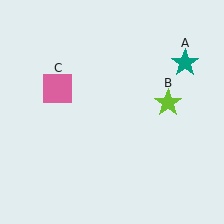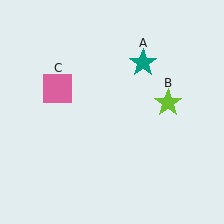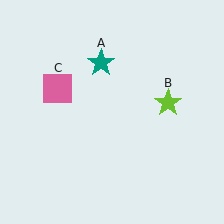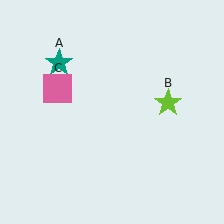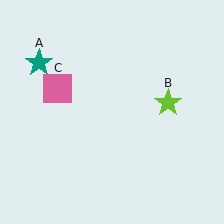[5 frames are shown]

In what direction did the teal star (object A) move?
The teal star (object A) moved left.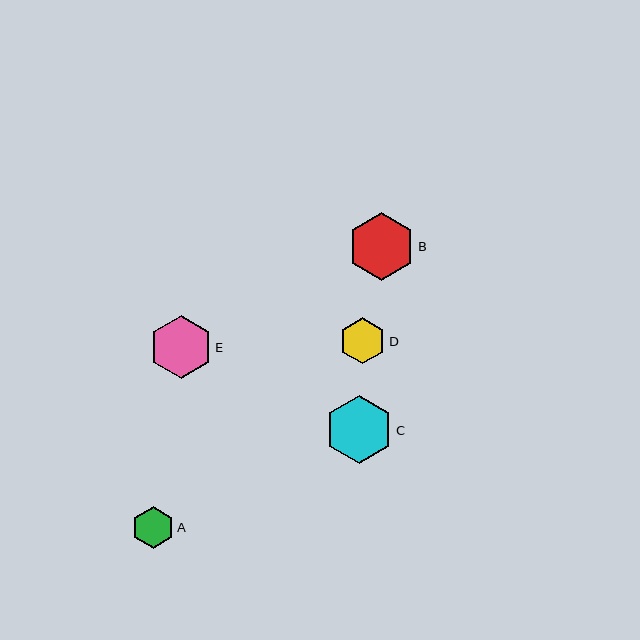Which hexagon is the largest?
Hexagon C is the largest with a size of approximately 68 pixels.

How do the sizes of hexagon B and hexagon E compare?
Hexagon B and hexagon E are approximately the same size.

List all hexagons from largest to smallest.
From largest to smallest: C, B, E, D, A.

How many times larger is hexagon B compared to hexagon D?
Hexagon B is approximately 1.5 times the size of hexagon D.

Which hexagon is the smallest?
Hexagon A is the smallest with a size of approximately 42 pixels.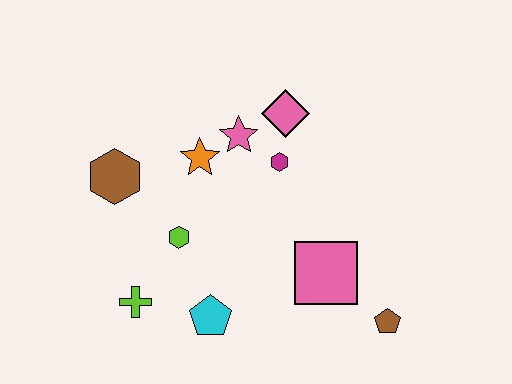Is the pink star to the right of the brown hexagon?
Yes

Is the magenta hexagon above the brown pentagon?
Yes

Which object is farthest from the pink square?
The brown hexagon is farthest from the pink square.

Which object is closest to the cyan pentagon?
The lime cross is closest to the cyan pentagon.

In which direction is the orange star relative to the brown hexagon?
The orange star is to the right of the brown hexagon.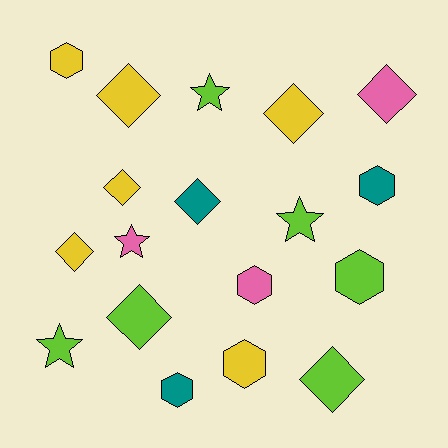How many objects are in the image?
There are 18 objects.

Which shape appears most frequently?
Diamond, with 8 objects.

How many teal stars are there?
There are no teal stars.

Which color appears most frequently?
Yellow, with 6 objects.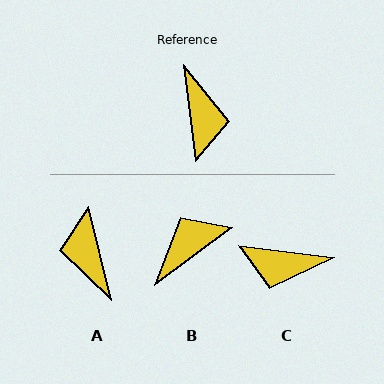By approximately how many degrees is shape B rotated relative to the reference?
Approximately 120 degrees counter-clockwise.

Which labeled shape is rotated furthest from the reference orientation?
A, about 174 degrees away.